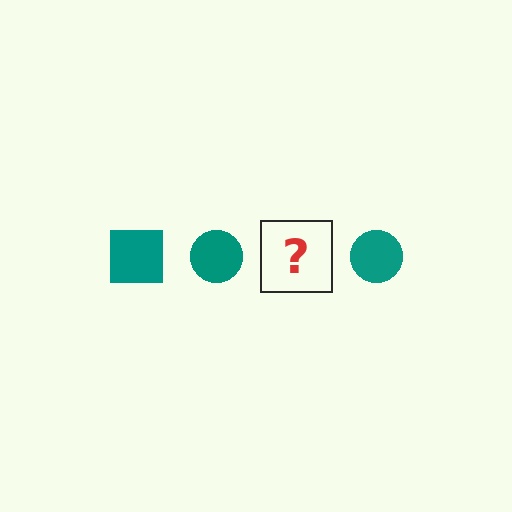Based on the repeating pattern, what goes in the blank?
The blank should be a teal square.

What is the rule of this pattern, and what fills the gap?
The rule is that the pattern cycles through square, circle shapes in teal. The gap should be filled with a teal square.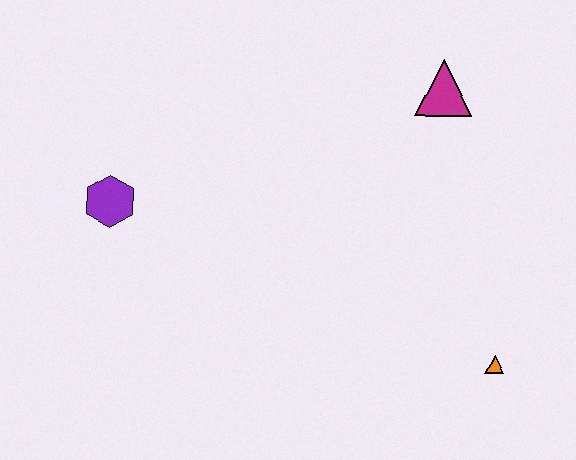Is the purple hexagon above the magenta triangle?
No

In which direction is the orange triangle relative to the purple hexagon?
The orange triangle is to the right of the purple hexagon.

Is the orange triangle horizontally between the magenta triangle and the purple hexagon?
No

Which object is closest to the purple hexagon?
The magenta triangle is closest to the purple hexagon.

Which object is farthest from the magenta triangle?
The purple hexagon is farthest from the magenta triangle.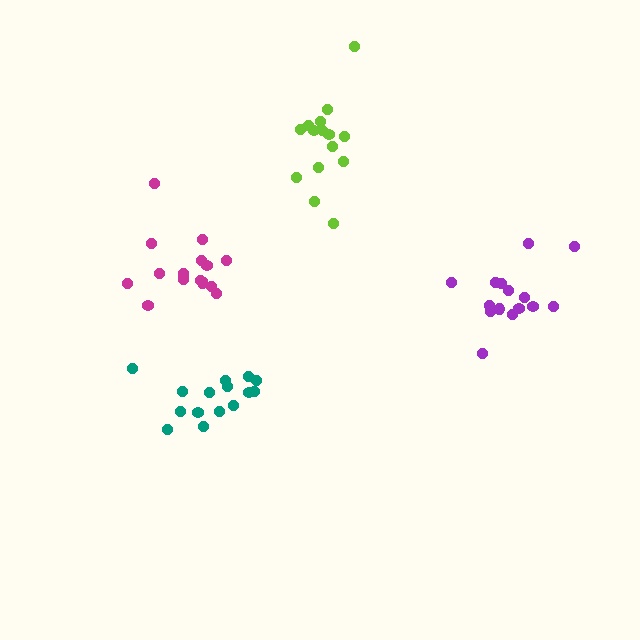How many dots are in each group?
Group 1: 15 dots, Group 2: 17 dots, Group 3: 15 dots, Group 4: 15 dots (62 total).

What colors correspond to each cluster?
The clusters are colored: lime, magenta, teal, purple.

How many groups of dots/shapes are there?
There are 4 groups.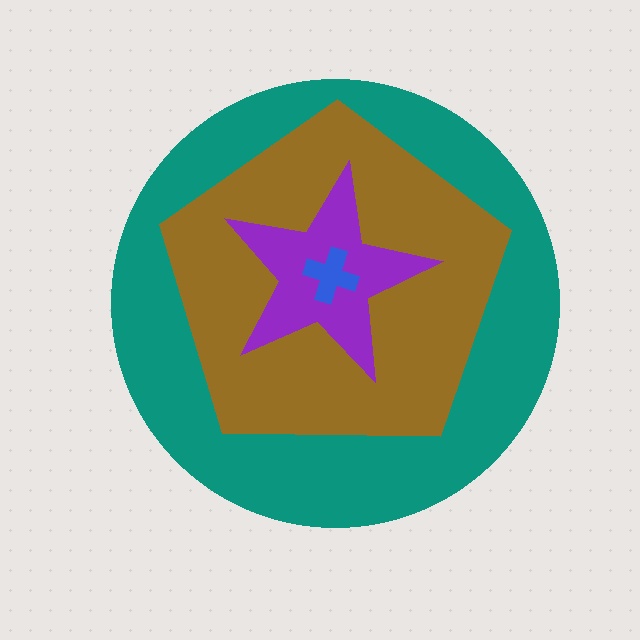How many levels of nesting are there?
4.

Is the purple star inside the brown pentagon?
Yes.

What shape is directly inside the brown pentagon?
The purple star.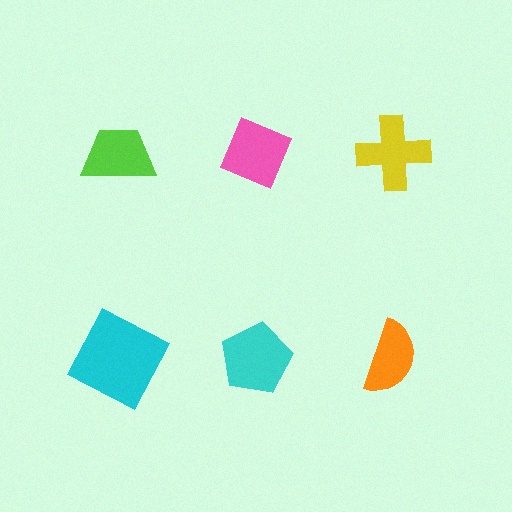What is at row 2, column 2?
A cyan pentagon.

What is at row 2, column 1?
A cyan square.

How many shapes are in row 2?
3 shapes.